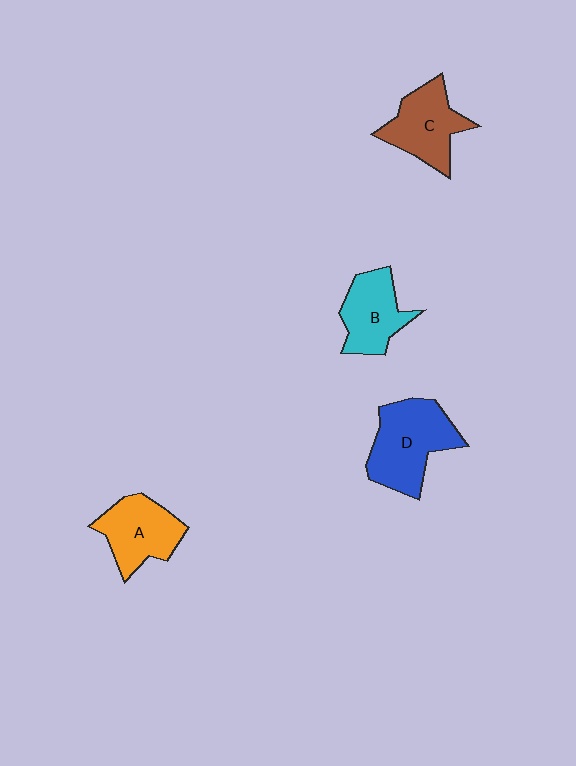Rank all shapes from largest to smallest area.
From largest to smallest: D (blue), C (brown), A (orange), B (cyan).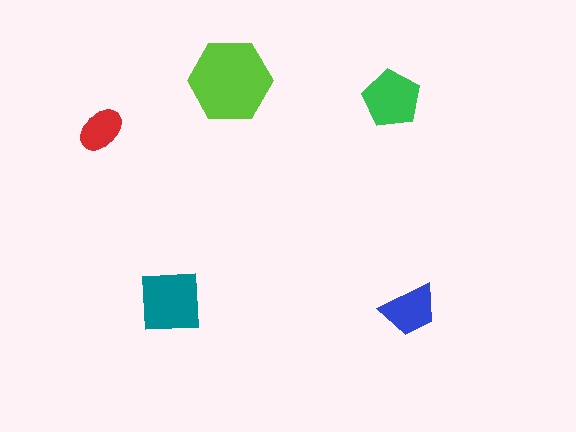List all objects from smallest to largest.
The red ellipse, the blue trapezoid, the green pentagon, the teal square, the lime hexagon.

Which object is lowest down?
The blue trapezoid is bottommost.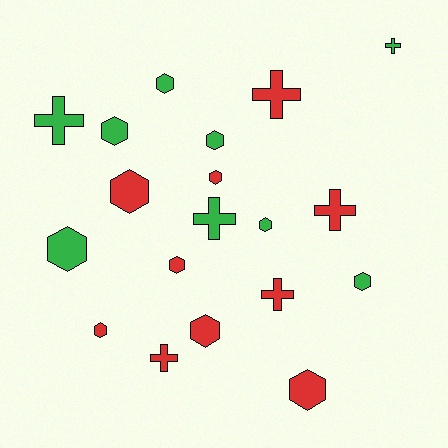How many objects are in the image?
There are 19 objects.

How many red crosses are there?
There are 4 red crosses.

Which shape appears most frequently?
Hexagon, with 12 objects.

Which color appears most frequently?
Red, with 10 objects.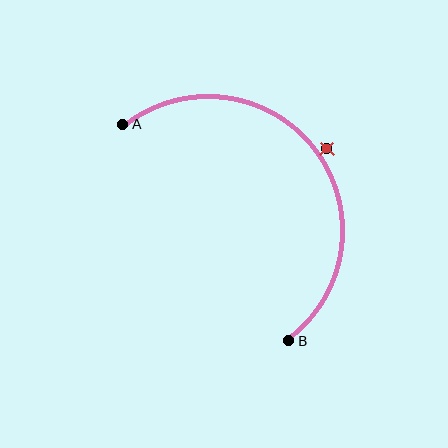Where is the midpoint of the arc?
The arc midpoint is the point on the curve farthest from the straight line joining A and B. It sits above and to the right of that line.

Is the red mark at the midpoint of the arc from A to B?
No — the red mark does not lie on the arc at all. It sits slightly outside the curve.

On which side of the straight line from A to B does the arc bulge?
The arc bulges above and to the right of the straight line connecting A and B.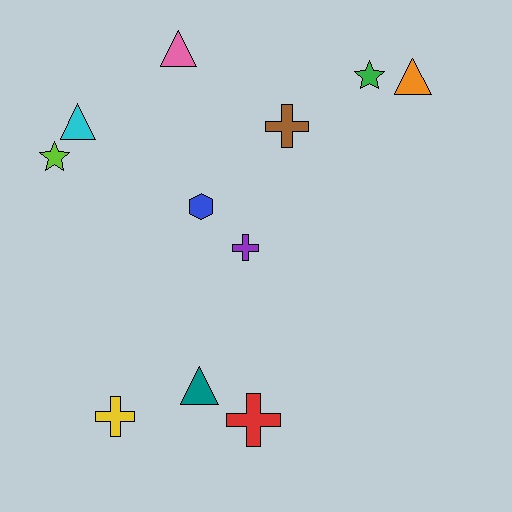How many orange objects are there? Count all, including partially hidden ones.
There is 1 orange object.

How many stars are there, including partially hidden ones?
There are 2 stars.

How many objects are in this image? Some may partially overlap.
There are 11 objects.